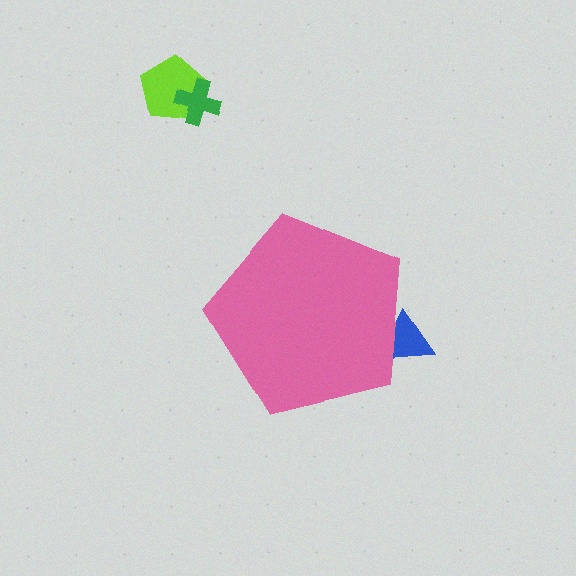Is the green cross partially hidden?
No, the green cross is fully visible.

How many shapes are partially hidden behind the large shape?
1 shape is partially hidden.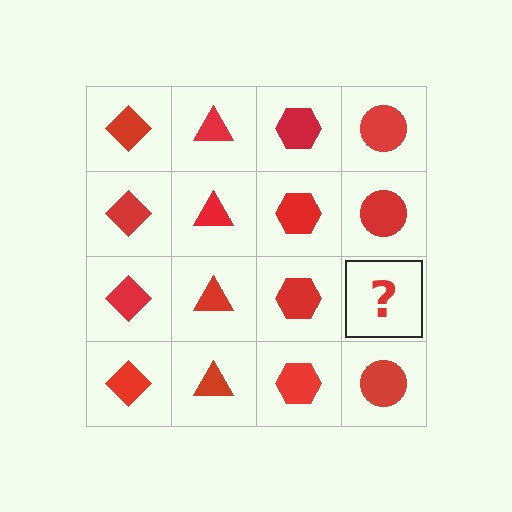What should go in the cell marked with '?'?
The missing cell should contain a red circle.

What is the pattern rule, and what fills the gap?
The rule is that each column has a consistent shape. The gap should be filled with a red circle.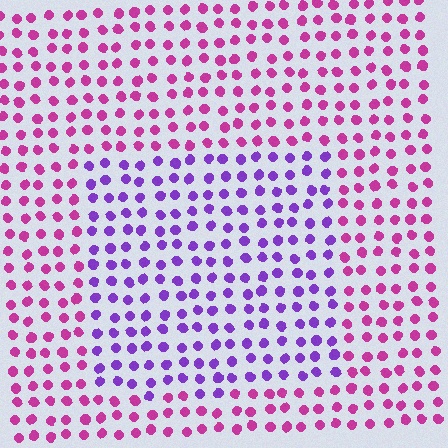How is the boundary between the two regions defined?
The boundary is defined purely by a slight shift in hue (about 45 degrees). Spacing, size, and orientation are identical on both sides.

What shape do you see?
I see a rectangle.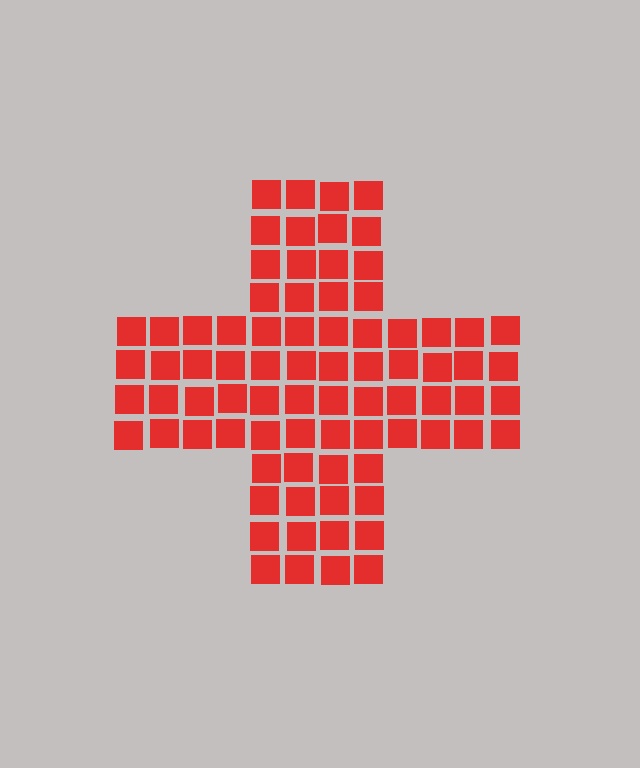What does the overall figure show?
The overall figure shows a cross.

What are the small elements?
The small elements are squares.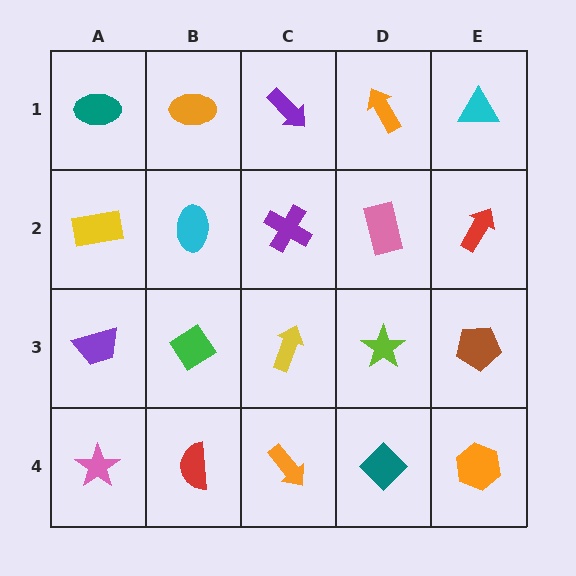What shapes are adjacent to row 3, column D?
A pink rectangle (row 2, column D), a teal diamond (row 4, column D), a yellow arrow (row 3, column C), a brown pentagon (row 3, column E).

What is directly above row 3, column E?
A red arrow.